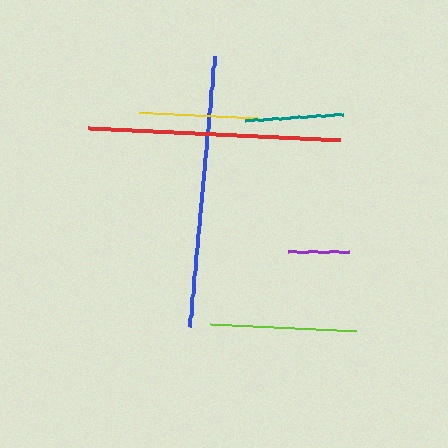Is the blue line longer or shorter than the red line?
The blue line is longer than the red line.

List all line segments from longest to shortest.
From longest to shortest: blue, red, lime, yellow, teal, purple.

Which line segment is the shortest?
The purple line is the shortest at approximately 61 pixels.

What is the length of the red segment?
The red segment is approximately 252 pixels long.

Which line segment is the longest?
The blue line is the longest at approximately 272 pixels.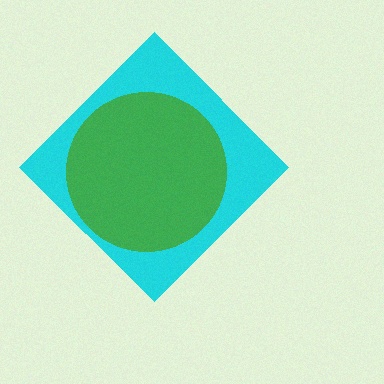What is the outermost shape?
The cyan diamond.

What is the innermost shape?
The green circle.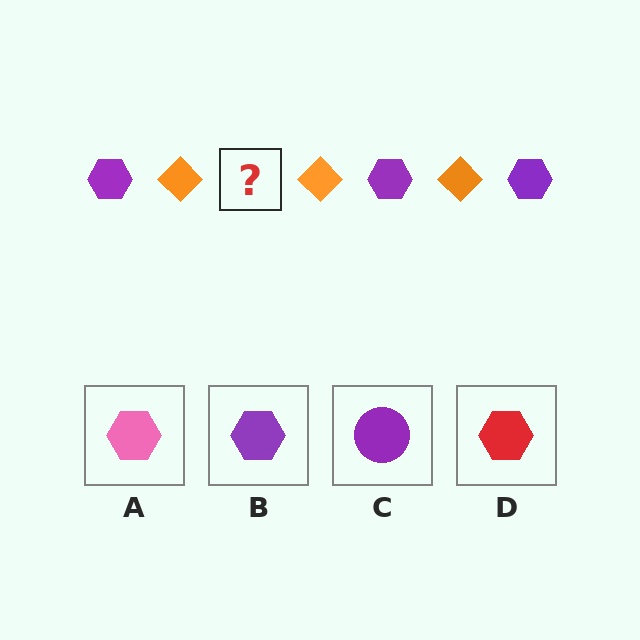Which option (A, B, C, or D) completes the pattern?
B.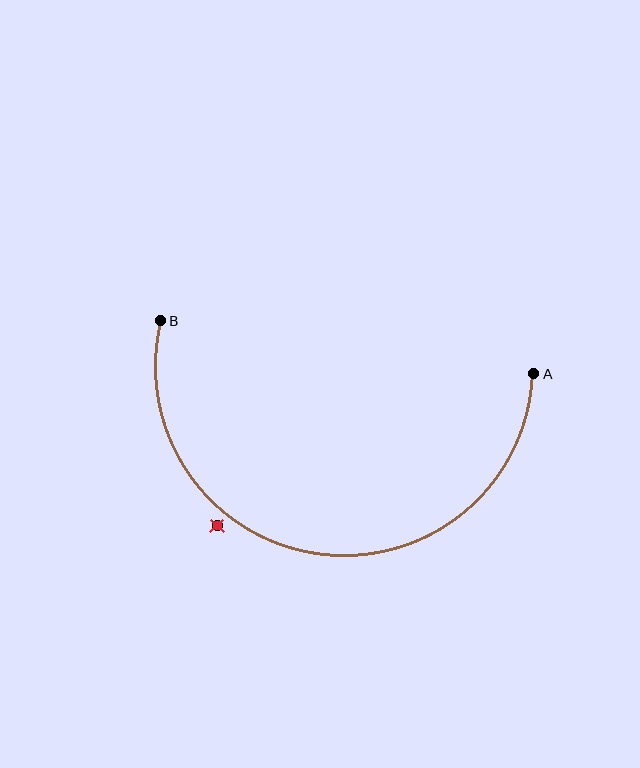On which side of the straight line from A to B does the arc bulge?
The arc bulges below the straight line connecting A and B.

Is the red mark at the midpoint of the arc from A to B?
No — the red mark does not lie on the arc at all. It sits slightly outside the curve.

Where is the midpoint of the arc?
The arc midpoint is the point on the curve farthest from the straight line joining A and B. It sits below that line.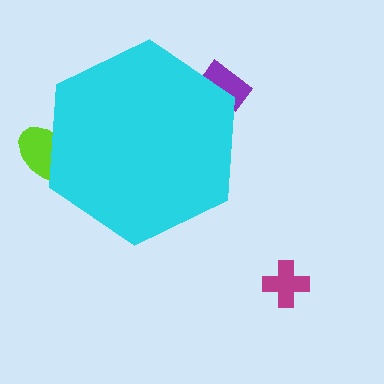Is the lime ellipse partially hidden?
Yes, the lime ellipse is partially hidden behind the cyan hexagon.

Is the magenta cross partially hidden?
No, the magenta cross is fully visible.